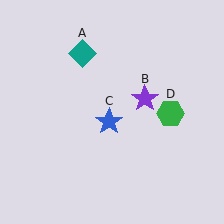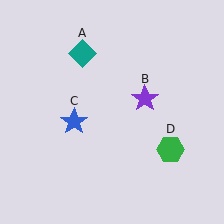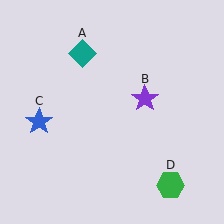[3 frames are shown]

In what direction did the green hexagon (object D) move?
The green hexagon (object D) moved down.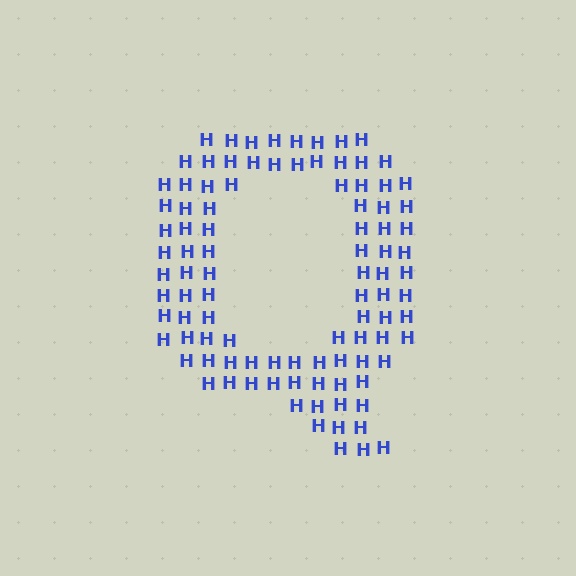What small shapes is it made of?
It is made of small letter H's.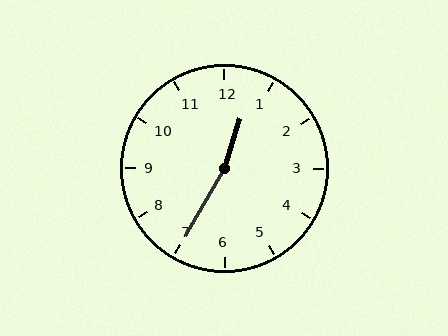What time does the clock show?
12:35.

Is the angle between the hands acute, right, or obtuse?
It is obtuse.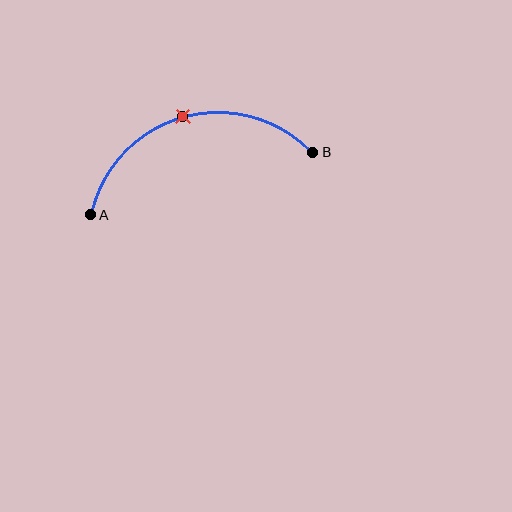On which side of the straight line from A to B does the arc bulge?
The arc bulges above the straight line connecting A and B.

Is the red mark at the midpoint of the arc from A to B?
Yes. The red mark lies on the arc at equal arc-length from both A and B — it is the arc midpoint.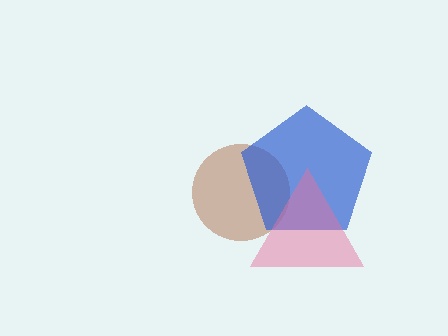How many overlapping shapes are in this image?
There are 3 overlapping shapes in the image.